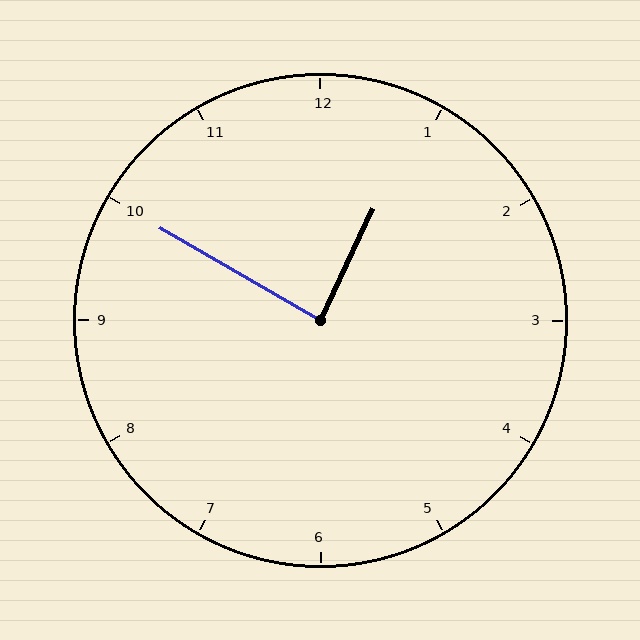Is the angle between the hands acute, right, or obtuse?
It is right.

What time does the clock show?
12:50.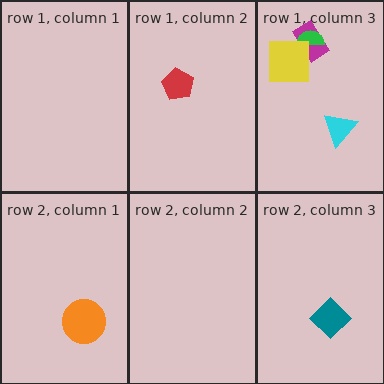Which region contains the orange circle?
The row 2, column 1 region.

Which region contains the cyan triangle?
The row 1, column 3 region.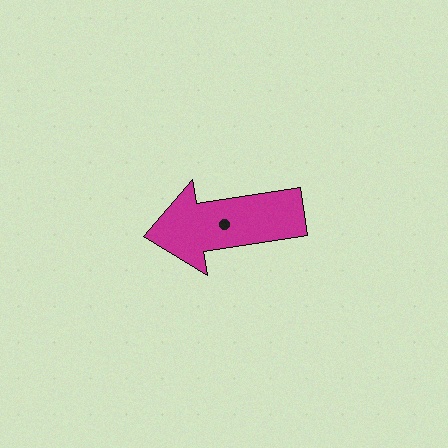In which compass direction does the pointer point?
West.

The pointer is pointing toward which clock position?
Roughly 9 o'clock.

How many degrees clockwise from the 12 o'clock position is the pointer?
Approximately 261 degrees.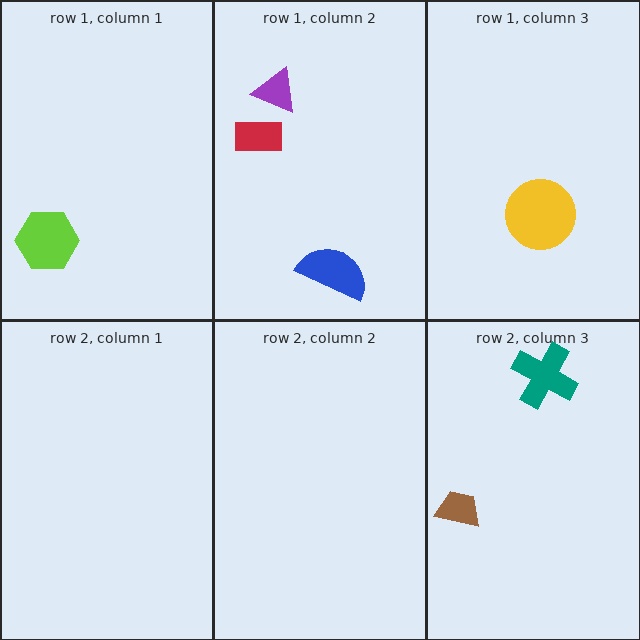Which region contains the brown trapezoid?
The row 2, column 3 region.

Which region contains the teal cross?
The row 2, column 3 region.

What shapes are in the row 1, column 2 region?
The red rectangle, the blue semicircle, the purple triangle.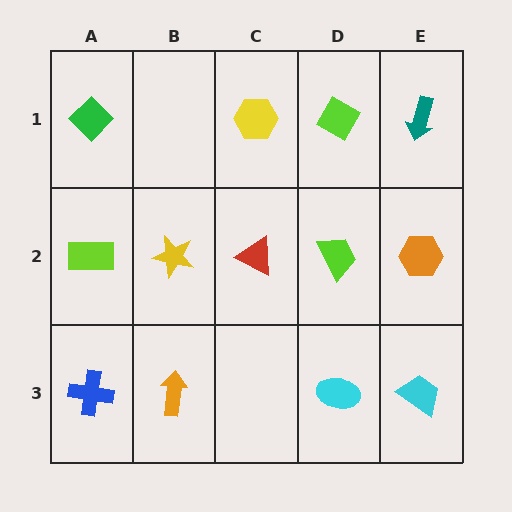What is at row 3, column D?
A cyan ellipse.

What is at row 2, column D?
A lime trapezoid.